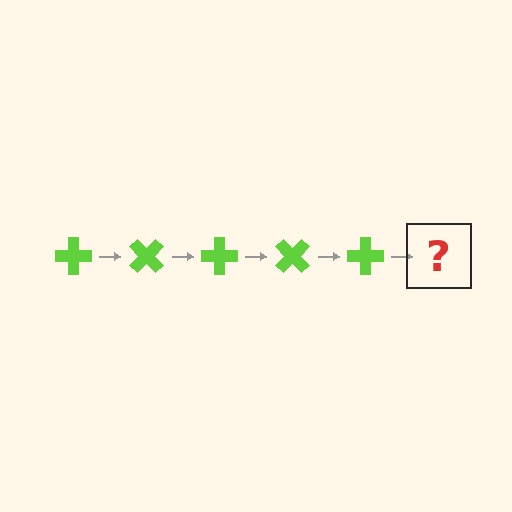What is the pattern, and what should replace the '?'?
The pattern is that the cross rotates 45 degrees each step. The '?' should be a lime cross rotated 225 degrees.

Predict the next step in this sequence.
The next step is a lime cross rotated 225 degrees.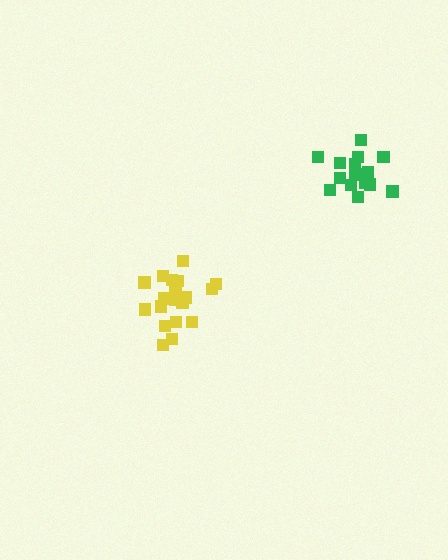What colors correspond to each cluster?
The clusters are colored: green, yellow.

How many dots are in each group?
Group 1: 15 dots, Group 2: 21 dots (36 total).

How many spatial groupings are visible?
There are 2 spatial groupings.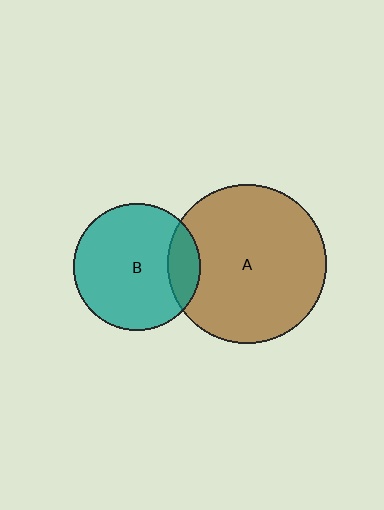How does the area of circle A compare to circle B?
Approximately 1.6 times.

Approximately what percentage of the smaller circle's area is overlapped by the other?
Approximately 15%.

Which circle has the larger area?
Circle A (brown).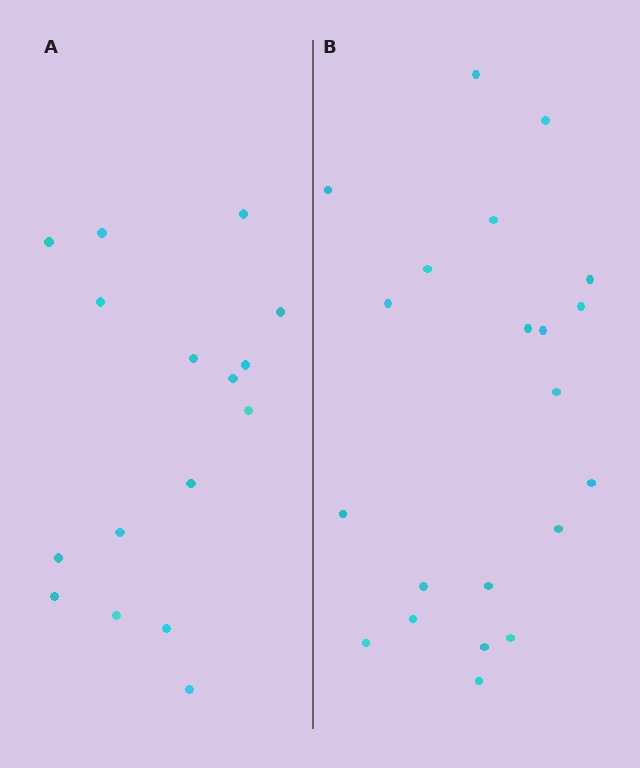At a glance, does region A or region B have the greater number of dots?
Region B (the right region) has more dots.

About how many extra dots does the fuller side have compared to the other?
Region B has about 5 more dots than region A.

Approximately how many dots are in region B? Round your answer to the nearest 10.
About 20 dots. (The exact count is 21, which rounds to 20.)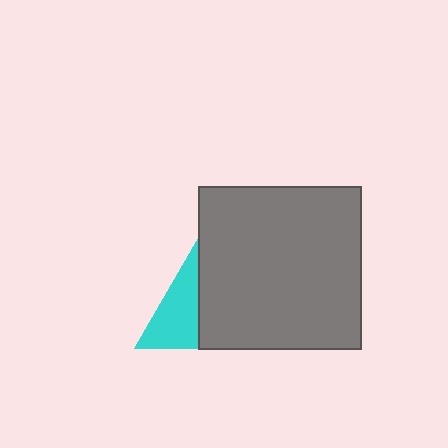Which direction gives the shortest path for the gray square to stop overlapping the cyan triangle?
Moving right gives the shortest separation.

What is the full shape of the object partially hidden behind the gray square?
The partially hidden object is a cyan triangle.